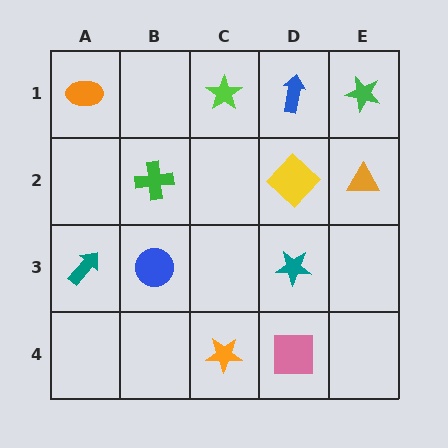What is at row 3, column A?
A teal arrow.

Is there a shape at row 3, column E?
No, that cell is empty.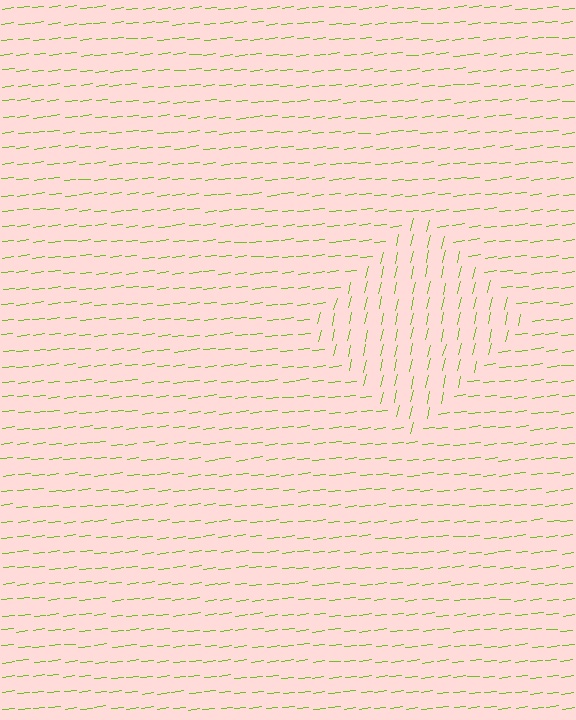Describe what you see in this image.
The image is filled with small lime line segments. A diamond region in the image has lines oriented differently from the surrounding lines, creating a visible texture boundary.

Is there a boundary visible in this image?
Yes, there is a texture boundary formed by a change in line orientation.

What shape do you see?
I see a diamond.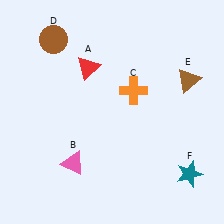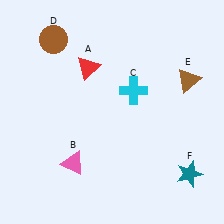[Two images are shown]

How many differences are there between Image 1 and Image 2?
There is 1 difference between the two images.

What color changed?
The cross (C) changed from orange in Image 1 to cyan in Image 2.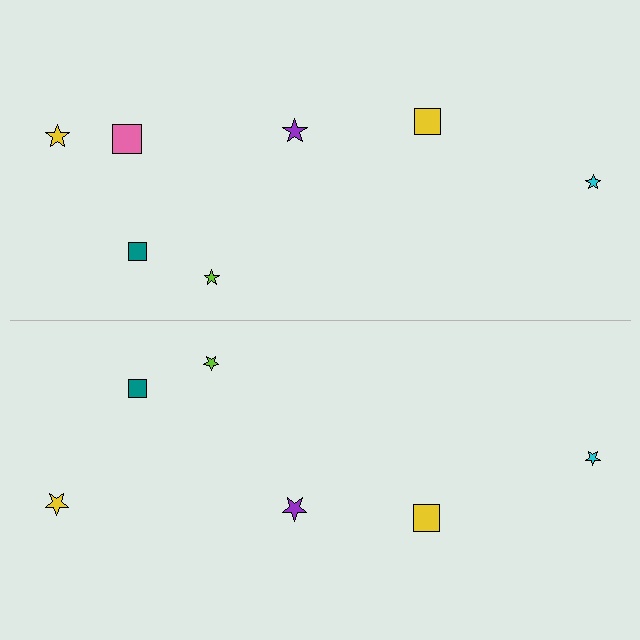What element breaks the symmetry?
A pink square is missing from the bottom side.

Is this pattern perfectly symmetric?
No, the pattern is not perfectly symmetric. A pink square is missing from the bottom side.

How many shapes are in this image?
There are 13 shapes in this image.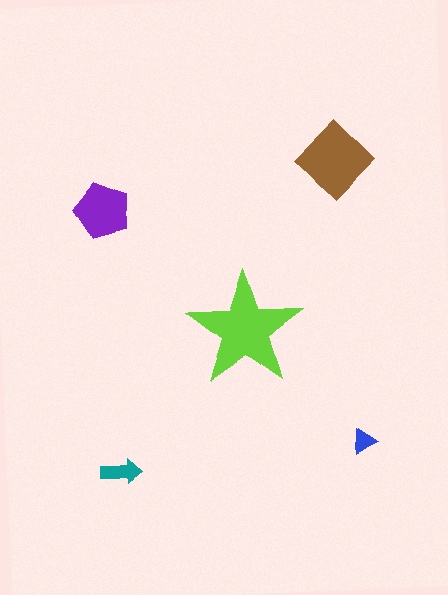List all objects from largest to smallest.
The lime star, the brown diamond, the purple pentagon, the teal arrow, the blue triangle.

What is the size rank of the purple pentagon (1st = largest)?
3rd.